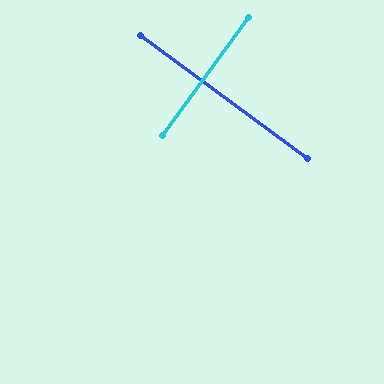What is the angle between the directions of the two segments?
Approximately 90 degrees.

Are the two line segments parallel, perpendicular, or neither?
Perpendicular — they meet at approximately 90°.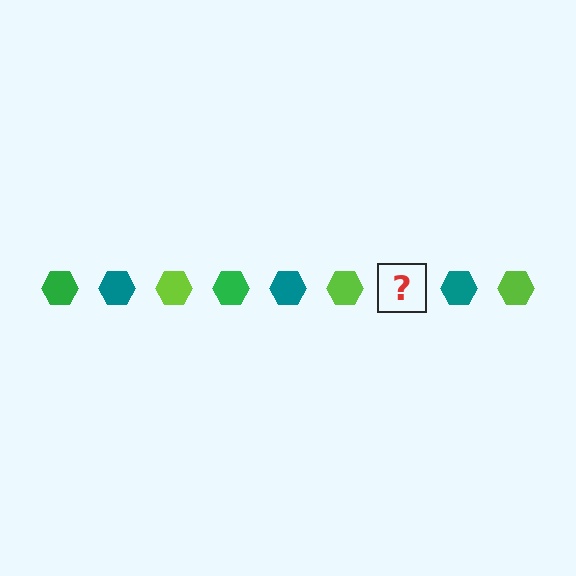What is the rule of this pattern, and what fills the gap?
The rule is that the pattern cycles through green, teal, lime hexagons. The gap should be filled with a green hexagon.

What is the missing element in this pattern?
The missing element is a green hexagon.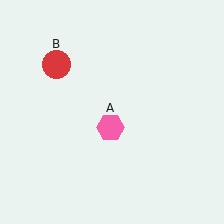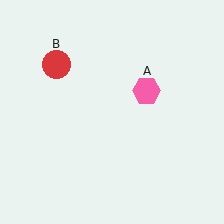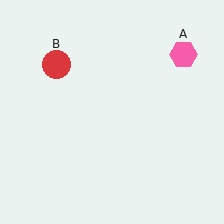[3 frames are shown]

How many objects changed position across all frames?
1 object changed position: pink hexagon (object A).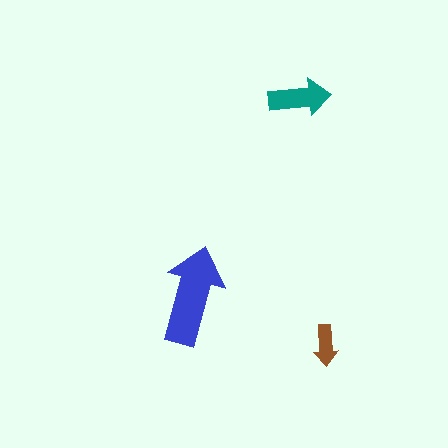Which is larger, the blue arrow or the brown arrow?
The blue one.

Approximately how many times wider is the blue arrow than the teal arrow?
About 1.5 times wider.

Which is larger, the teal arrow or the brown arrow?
The teal one.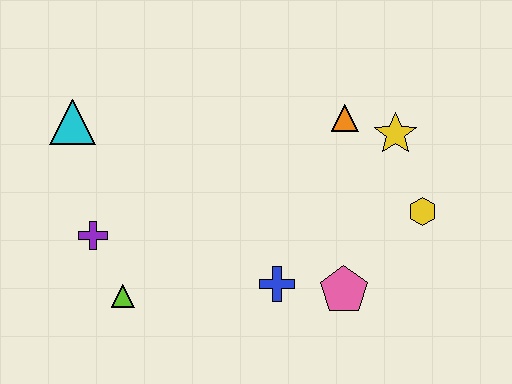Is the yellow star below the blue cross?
No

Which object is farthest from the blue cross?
The cyan triangle is farthest from the blue cross.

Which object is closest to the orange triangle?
The yellow star is closest to the orange triangle.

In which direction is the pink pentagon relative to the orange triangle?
The pink pentagon is below the orange triangle.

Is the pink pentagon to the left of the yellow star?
Yes